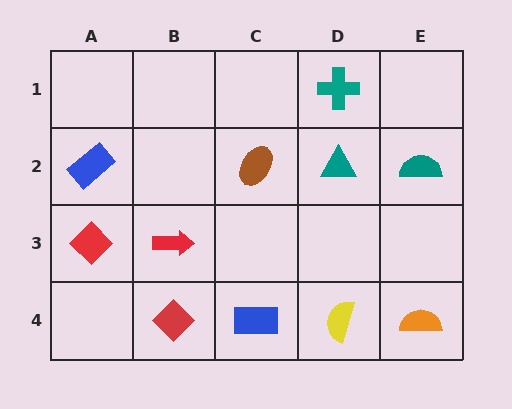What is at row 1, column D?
A teal cross.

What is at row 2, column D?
A teal triangle.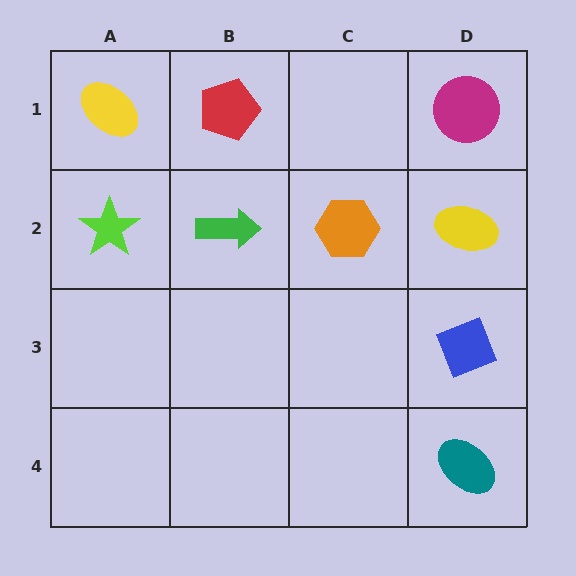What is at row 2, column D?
A yellow ellipse.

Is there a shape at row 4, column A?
No, that cell is empty.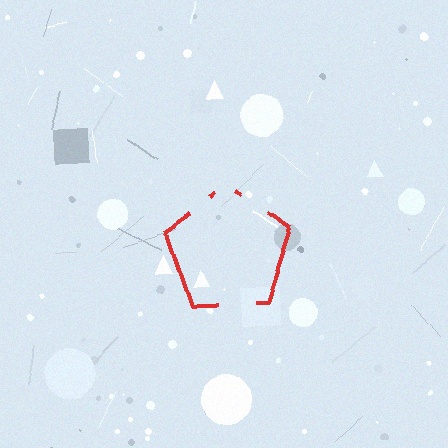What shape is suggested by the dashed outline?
The dashed outline suggests a pentagon.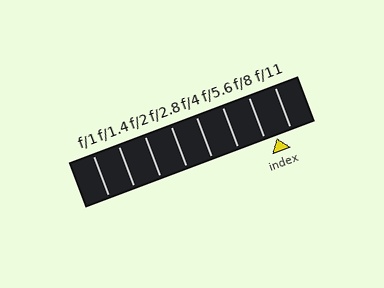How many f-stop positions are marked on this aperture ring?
There are 8 f-stop positions marked.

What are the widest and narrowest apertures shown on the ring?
The widest aperture shown is f/1 and the narrowest is f/11.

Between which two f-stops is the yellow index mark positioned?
The index mark is between f/8 and f/11.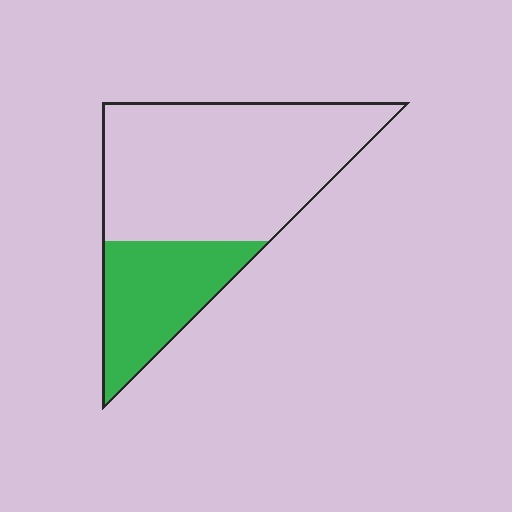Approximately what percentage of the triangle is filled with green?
Approximately 30%.